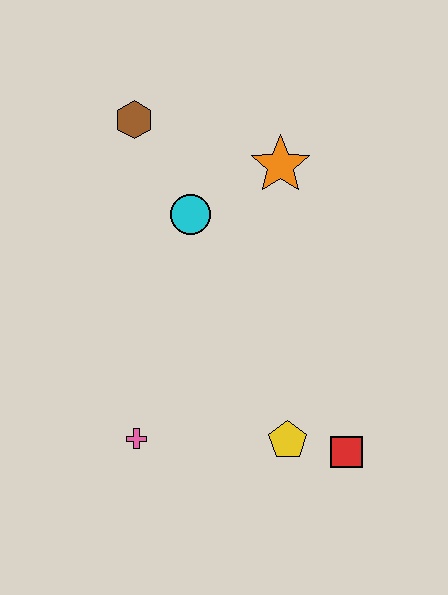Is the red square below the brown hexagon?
Yes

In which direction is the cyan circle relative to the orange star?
The cyan circle is to the left of the orange star.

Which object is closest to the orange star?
The cyan circle is closest to the orange star.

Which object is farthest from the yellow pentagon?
The brown hexagon is farthest from the yellow pentagon.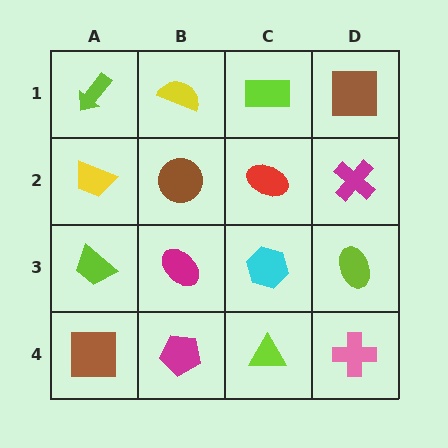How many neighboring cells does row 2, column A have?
3.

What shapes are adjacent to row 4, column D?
A lime ellipse (row 3, column D), a lime triangle (row 4, column C).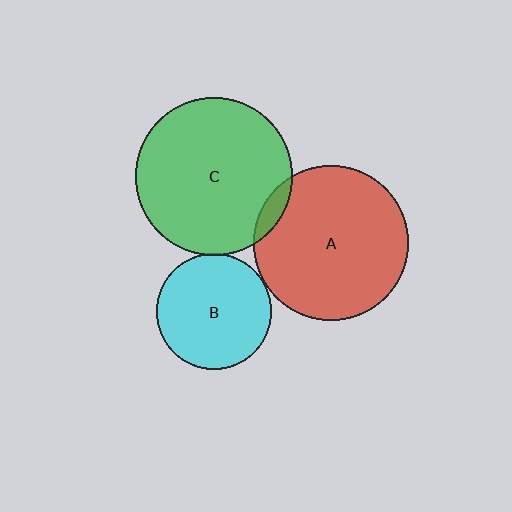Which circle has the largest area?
Circle C (green).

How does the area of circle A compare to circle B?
Approximately 1.8 times.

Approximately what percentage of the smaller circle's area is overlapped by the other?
Approximately 5%.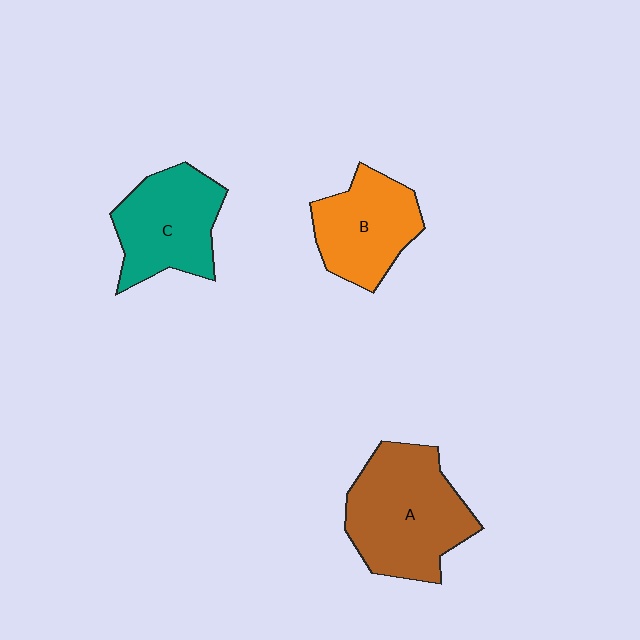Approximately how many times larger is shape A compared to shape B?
Approximately 1.4 times.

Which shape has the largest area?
Shape A (brown).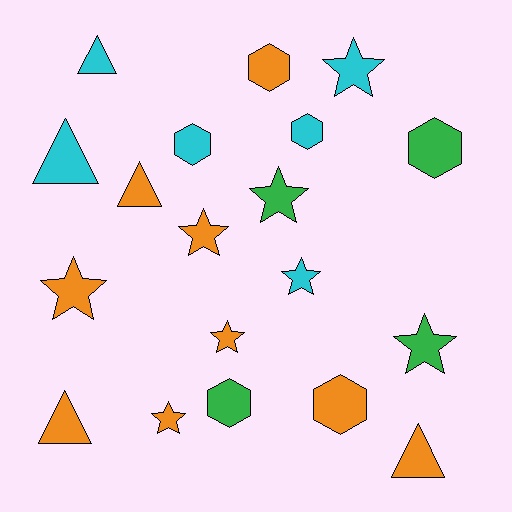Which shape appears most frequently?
Star, with 8 objects.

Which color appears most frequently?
Orange, with 9 objects.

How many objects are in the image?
There are 19 objects.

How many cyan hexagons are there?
There are 2 cyan hexagons.